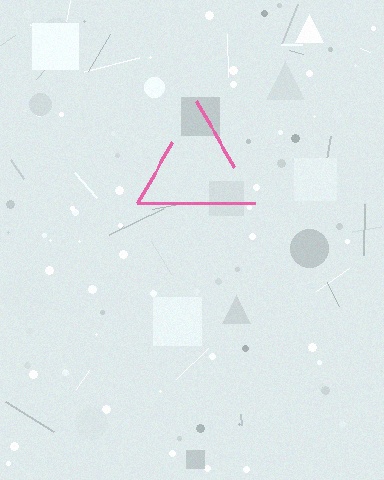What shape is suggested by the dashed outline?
The dashed outline suggests a triangle.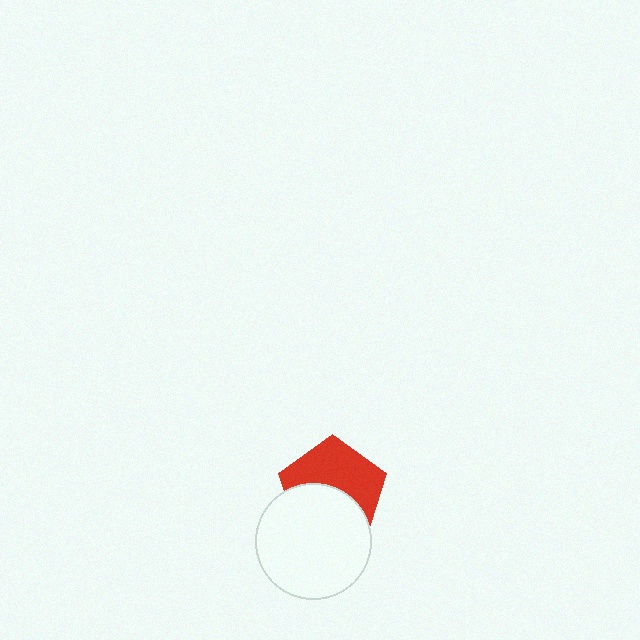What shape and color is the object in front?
The object in front is a white circle.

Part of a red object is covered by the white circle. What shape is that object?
It is a pentagon.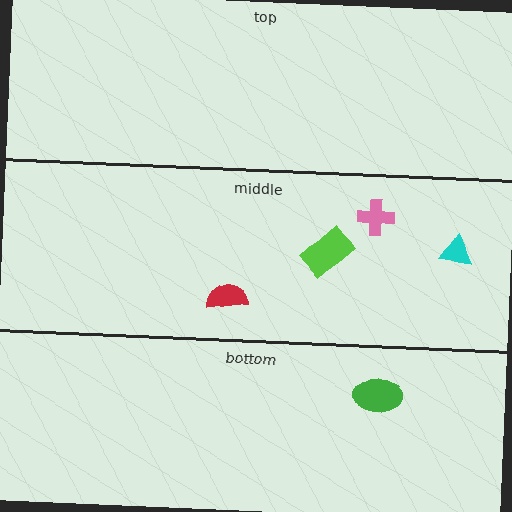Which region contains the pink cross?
The middle region.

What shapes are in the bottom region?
The green ellipse.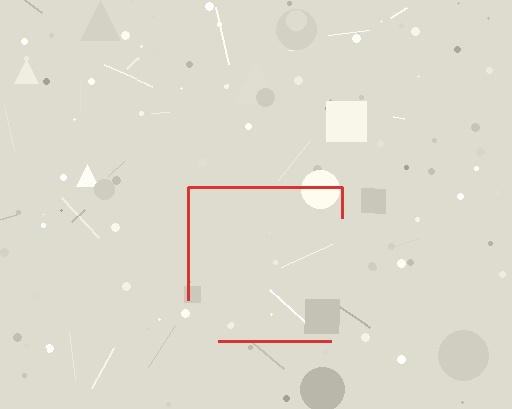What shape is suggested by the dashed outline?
The dashed outline suggests a square.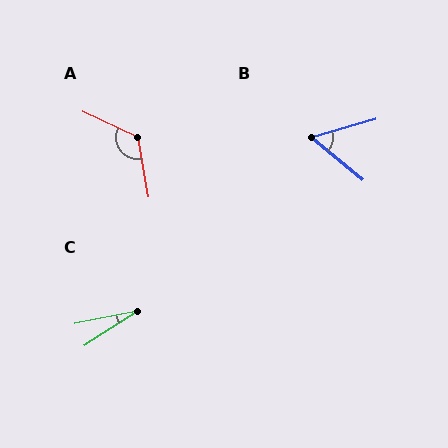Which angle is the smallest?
C, at approximately 21 degrees.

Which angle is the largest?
A, at approximately 125 degrees.